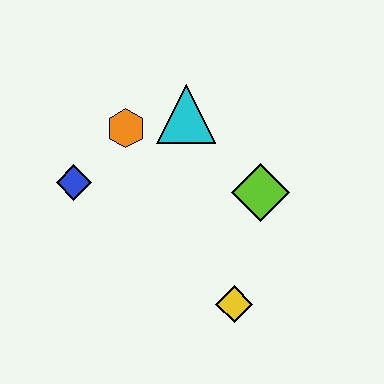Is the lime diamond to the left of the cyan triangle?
No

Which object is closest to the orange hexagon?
The cyan triangle is closest to the orange hexagon.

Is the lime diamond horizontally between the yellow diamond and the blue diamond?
No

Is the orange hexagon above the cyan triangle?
No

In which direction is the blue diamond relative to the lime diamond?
The blue diamond is to the left of the lime diamond.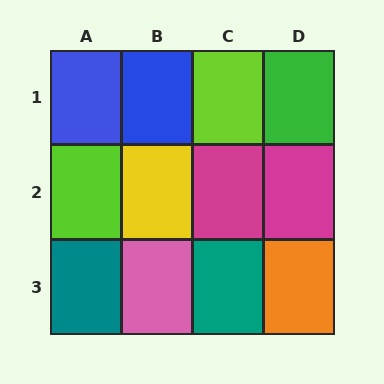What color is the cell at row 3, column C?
Teal.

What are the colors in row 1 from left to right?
Blue, blue, lime, green.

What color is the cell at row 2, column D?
Magenta.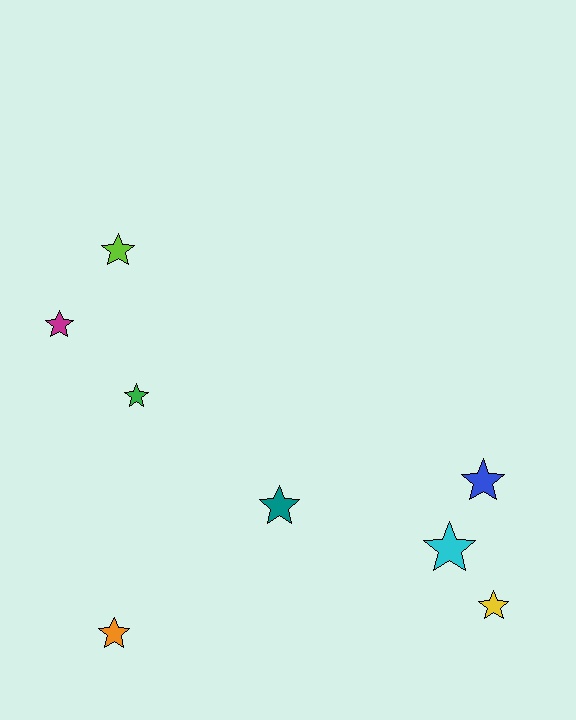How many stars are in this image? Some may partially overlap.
There are 8 stars.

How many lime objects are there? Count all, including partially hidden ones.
There is 1 lime object.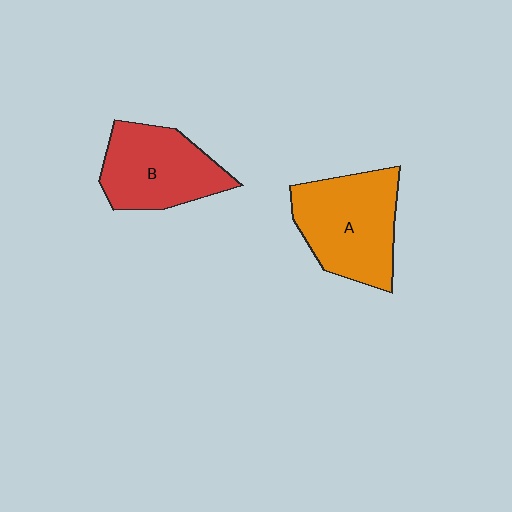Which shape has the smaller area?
Shape B (red).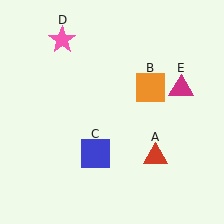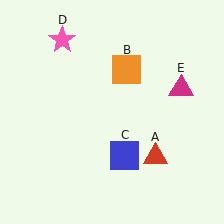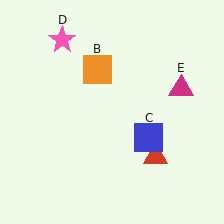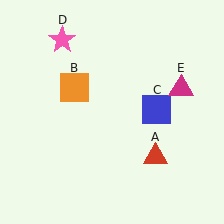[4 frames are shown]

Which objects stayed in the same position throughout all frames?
Red triangle (object A) and pink star (object D) and magenta triangle (object E) remained stationary.